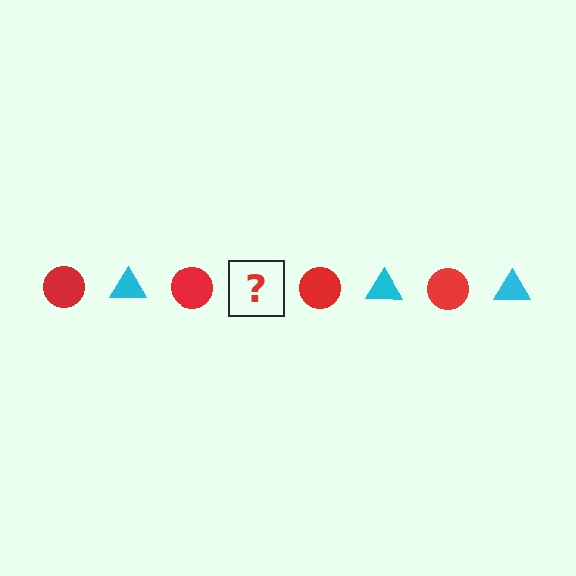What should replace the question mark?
The question mark should be replaced with a cyan triangle.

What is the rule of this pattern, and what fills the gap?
The rule is that the pattern alternates between red circle and cyan triangle. The gap should be filled with a cyan triangle.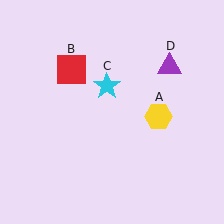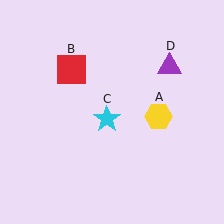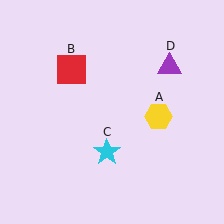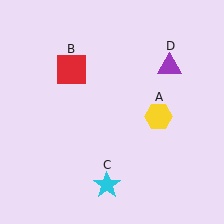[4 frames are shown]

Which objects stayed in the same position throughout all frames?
Yellow hexagon (object A) and red square (object B) and purple triangle (object D) remained stationary.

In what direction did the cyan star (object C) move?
The cyan star (object C) moved down.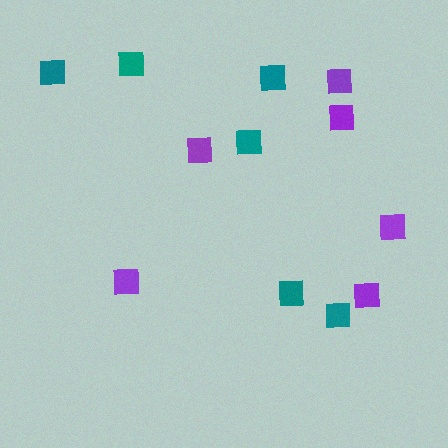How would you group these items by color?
There are 2 groups: one group of purple squares (6) and one group of teal squares (6).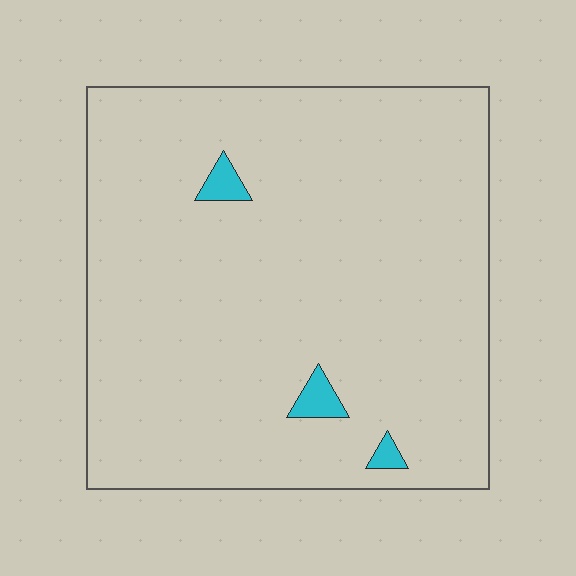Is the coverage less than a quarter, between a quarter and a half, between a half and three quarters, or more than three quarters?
Less than a quarter.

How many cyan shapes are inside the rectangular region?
3.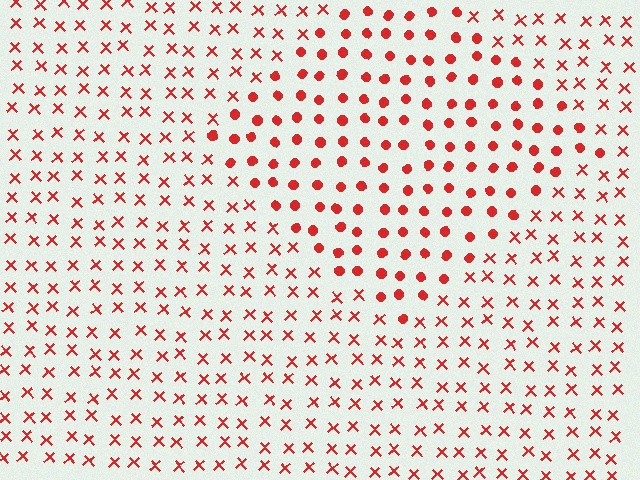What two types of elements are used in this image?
The image uses circles inside the diamond region and X marks outside it.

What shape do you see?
I see a diamond.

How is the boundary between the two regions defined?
The boundary is defined by a change in element shape: circles inside vs. X marks outside. All elements share the same color and spacing.